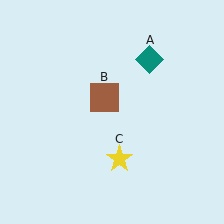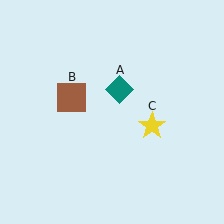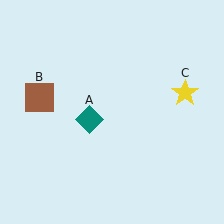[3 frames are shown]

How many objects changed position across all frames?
3 objects changed position: teal diamond (object A), brown square (object B), yellow star (object C).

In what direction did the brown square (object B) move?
The brown square (object B) moved left.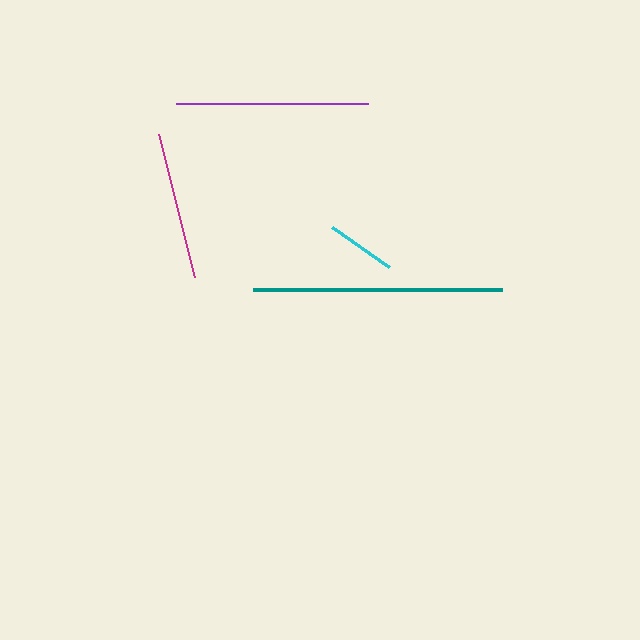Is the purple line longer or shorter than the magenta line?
The purple line is longer than the magenta line.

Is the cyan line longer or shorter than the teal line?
The teal line is longer than the cyan line.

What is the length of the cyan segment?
The cyan segment is approximately 70 pixels long.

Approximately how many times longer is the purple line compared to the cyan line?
The purple line is approximately 2.7 times the length of the cyan line.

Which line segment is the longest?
The teal line is the longest at approximately 249 pixels.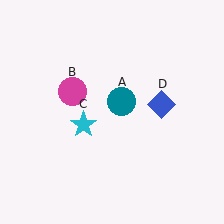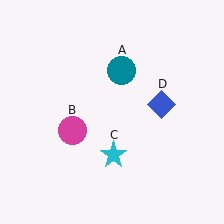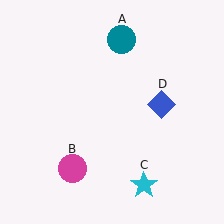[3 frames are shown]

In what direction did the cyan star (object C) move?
The cyan star (object C) moved down and to the right.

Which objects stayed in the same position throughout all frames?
Blue diamond (object D) remained stationary.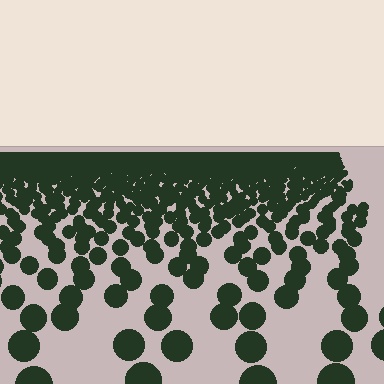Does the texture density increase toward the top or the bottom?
Density increases toward the top.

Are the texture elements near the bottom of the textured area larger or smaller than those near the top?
Larger. Near the bottom, elements are closer to the viewer and appear at a bigger on-screen size.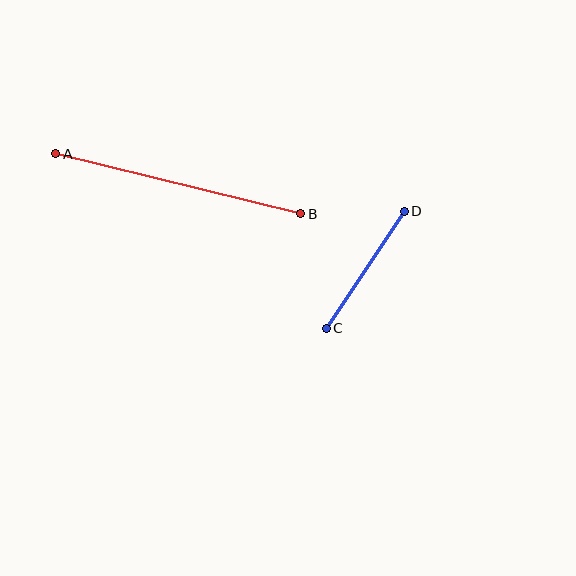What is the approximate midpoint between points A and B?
The midpoint is at approximately (178, 184) pixels.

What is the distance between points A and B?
The distance is approximately 252 pixels.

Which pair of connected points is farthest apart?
Points A and B are farthest apart.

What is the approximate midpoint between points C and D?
The midpoint is at approximately (365, 270) pixels.